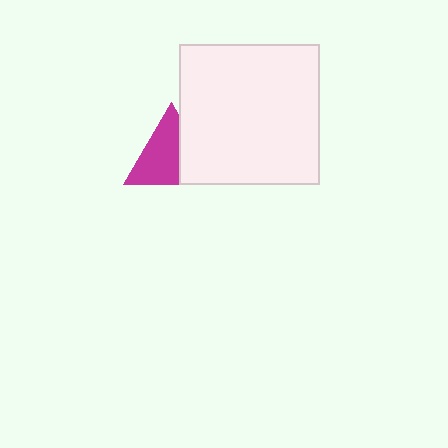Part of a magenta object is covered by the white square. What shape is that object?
It is a triangle.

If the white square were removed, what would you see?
You would see the complete magenta triangle.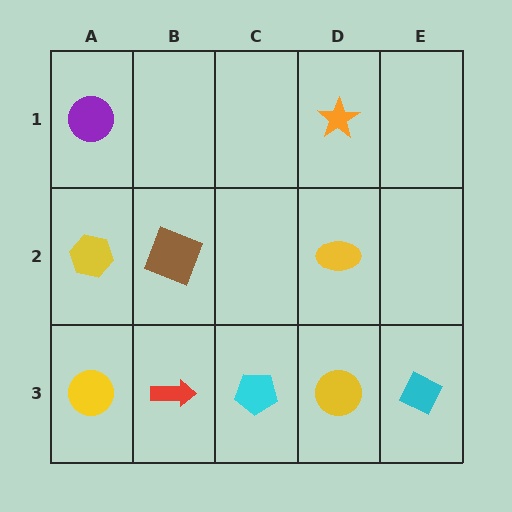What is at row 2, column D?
A yellow ellipse.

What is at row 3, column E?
A cyan diamond.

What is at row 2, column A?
A yellow hexagon.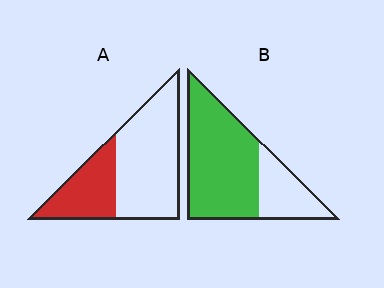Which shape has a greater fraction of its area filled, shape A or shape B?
Shape B.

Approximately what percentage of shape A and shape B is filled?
A is approximately 35% and B is approximately 70%.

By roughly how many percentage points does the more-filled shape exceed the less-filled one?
By roughly 40 percentage points (B over A).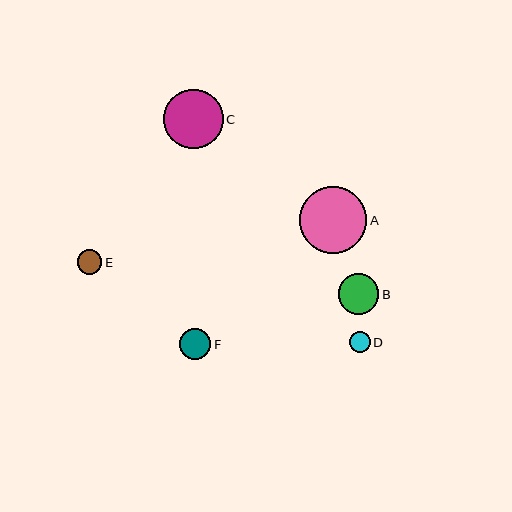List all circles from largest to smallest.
From largest to smallest: A, C, B, F, E, D.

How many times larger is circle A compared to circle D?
Circle A is approximately 3.3 times the size of circle D.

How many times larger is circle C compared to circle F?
Circle C is approximately 1.9 times the size of circle F.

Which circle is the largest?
Circle A is the largest with a size of approximately 67 pixels.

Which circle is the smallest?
Circle D is the smallest with a size of approximately 20 pixels.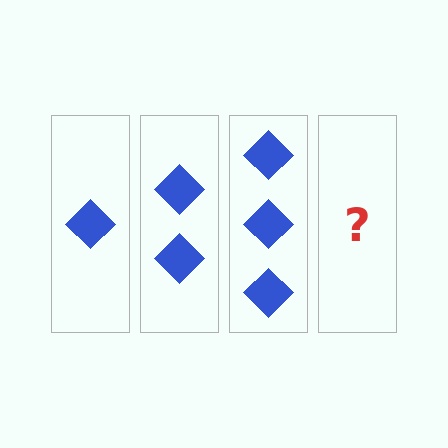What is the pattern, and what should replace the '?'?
The pattern is that each step adds one more diamond. The '?' should be 4 diamonds.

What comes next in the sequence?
The next element should be 4 diamonds.